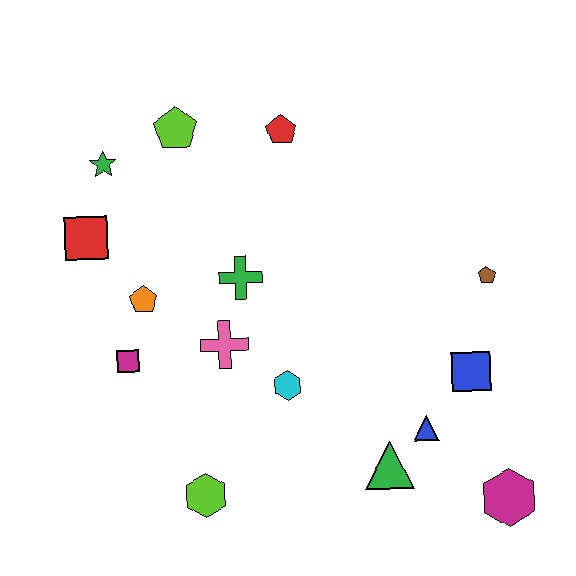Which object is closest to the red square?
The green star is closest to the red square.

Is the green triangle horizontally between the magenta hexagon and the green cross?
Yes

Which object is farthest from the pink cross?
The magenta hexagon is farthest from the pink cross.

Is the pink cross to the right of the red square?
Yes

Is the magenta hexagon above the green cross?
No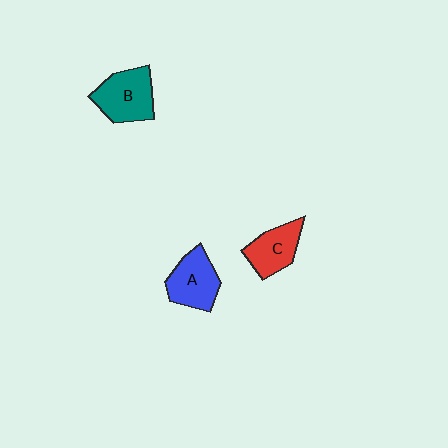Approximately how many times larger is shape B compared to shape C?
Approximately 1.3 times.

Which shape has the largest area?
Shape B (teal).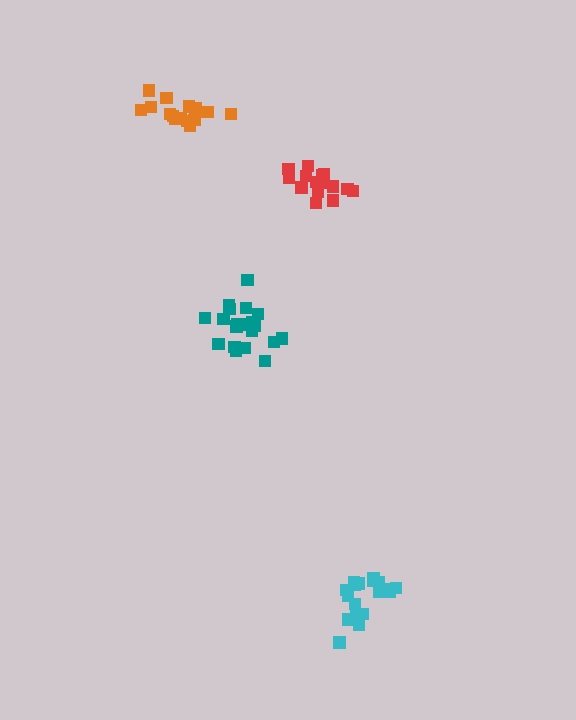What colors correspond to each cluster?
The clusters are colored: teal, orange, cyan, red.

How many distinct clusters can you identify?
There are 4 distinct clusters.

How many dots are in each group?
Group 1: 21 dots, Group 2: 15 dots, Group 3: 18 dots, Group 4: 15 dots (69 total).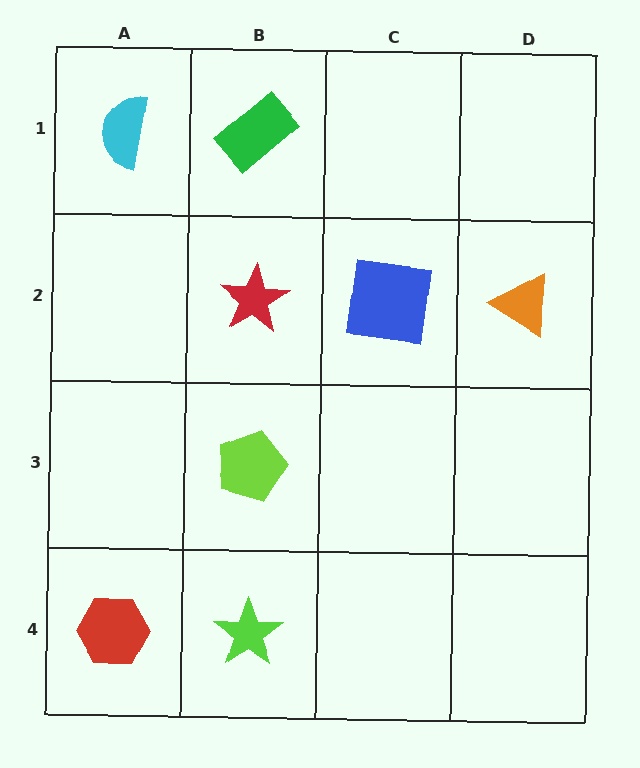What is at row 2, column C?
A blue square.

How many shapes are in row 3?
1 shape.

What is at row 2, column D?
An orange triangle.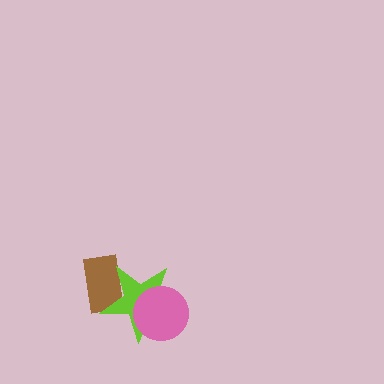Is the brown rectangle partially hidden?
Yes, it is partially covered by another shape.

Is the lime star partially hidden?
Yes, it is partially covered by another shape.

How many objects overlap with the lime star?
2 objects overlap with the lime star.